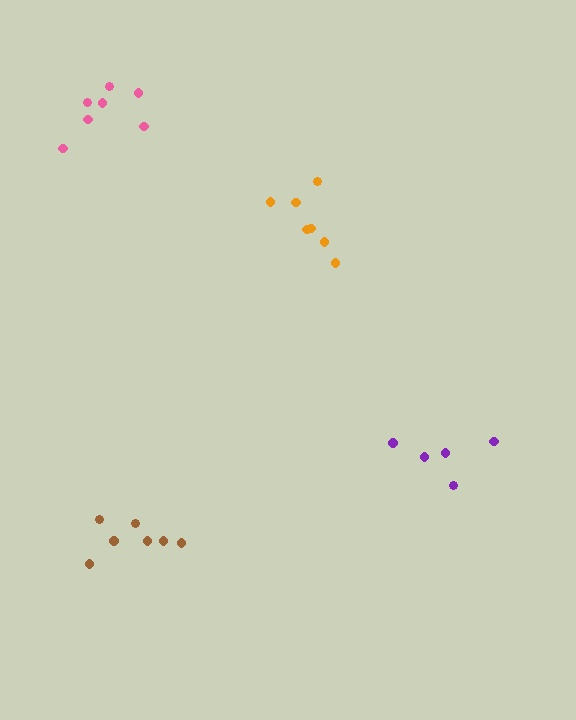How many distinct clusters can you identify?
There are 4 distinct clusters.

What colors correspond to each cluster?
The clusters are colored: purple, pink, brown, orange.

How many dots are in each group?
Group 1: 5 dots, Group 2: 7 dots, Group 3: 7 dots, Group 4: 7 dots (26 total).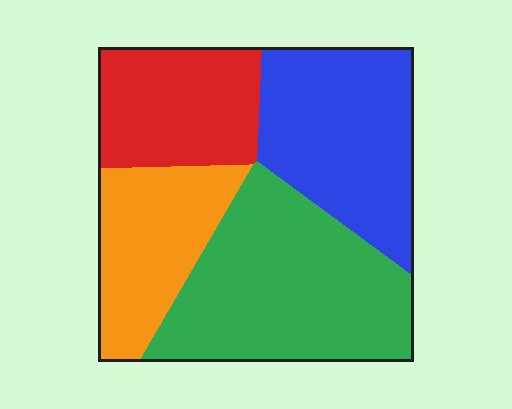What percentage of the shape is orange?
Orange takes up about one fifth (1/5) of the shape.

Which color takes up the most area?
Green, at roughly 35%.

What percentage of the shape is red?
Red takes up about one fifth (1/5) of the shape.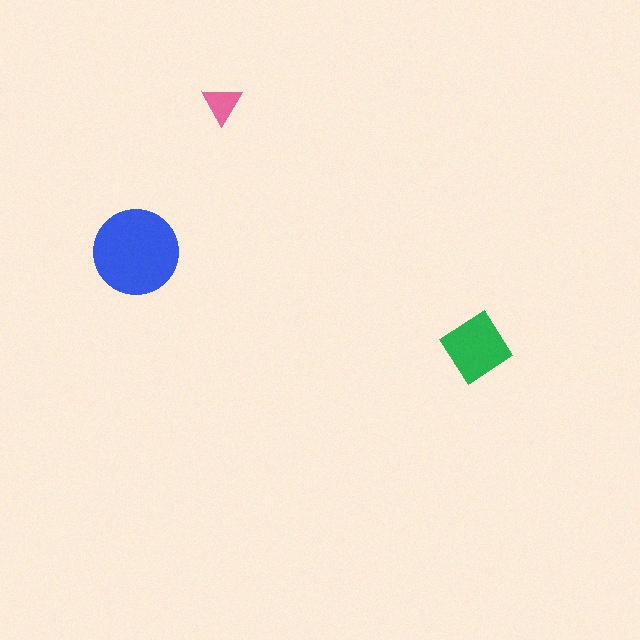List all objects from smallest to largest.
The pink triangle, the green diamond, the blue circle.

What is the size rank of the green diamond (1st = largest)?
2nd.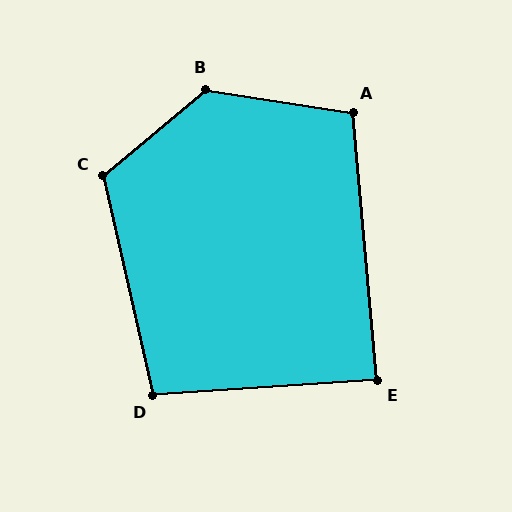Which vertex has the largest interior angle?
B, at approximately 132 degrees.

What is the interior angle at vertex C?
Approximately 117 degrees (obtuse).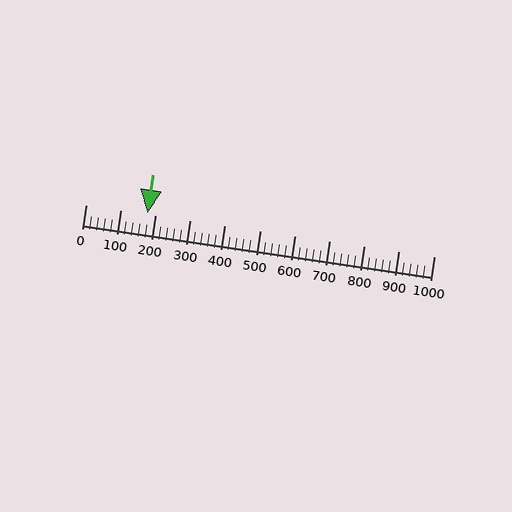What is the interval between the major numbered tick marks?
The major tick marks are spaced 100 units apart.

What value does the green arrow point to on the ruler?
The green arrow points to approximately 177.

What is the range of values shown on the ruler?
The ruler shows values from 0 to 1000.